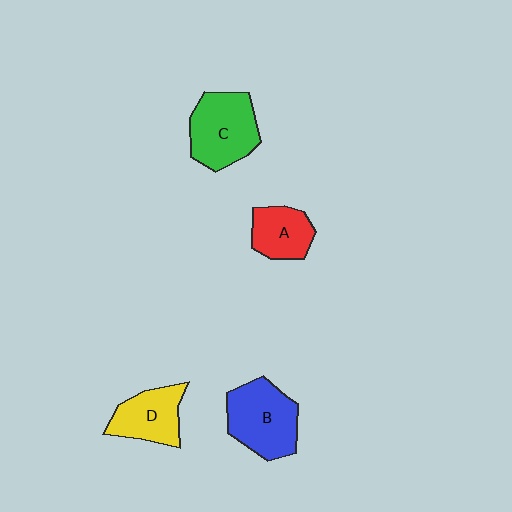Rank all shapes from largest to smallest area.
From largest to smallest: B (blue), C (green), D (yellow), A (red).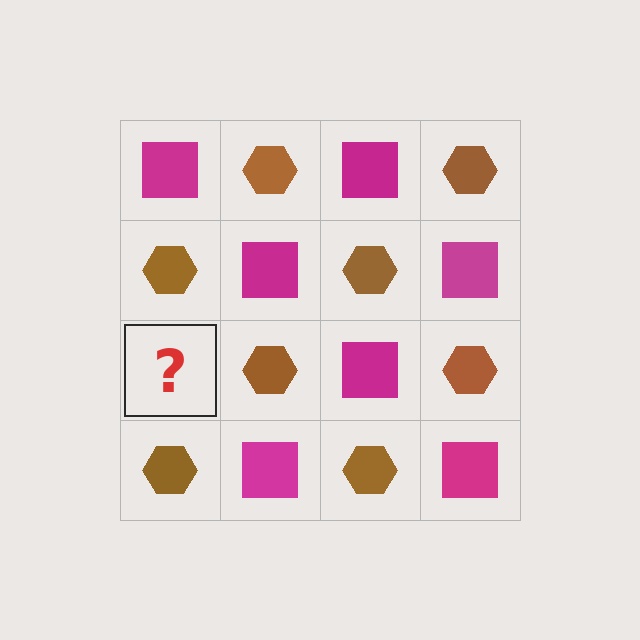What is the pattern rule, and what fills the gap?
The rule is that it alternates magenta square and brown hexagon in a checkerboard pattern. The gap should be filled with a magenta square.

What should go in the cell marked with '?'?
The missing cell should contain a magenta square.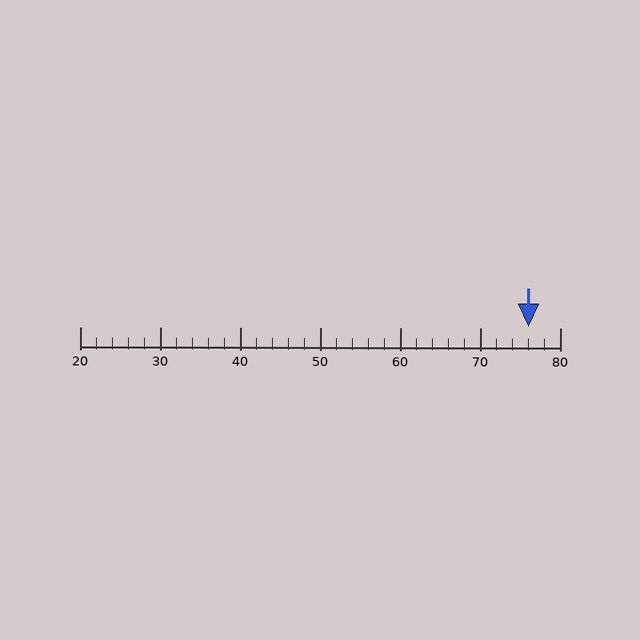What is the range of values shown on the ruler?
The ruler shows values from 20 to 80.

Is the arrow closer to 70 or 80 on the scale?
The arrow is closer to 80.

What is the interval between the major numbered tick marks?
The major tick marks are spaced 10 units apart.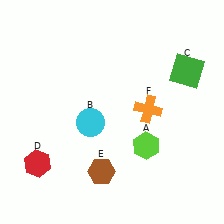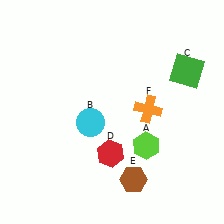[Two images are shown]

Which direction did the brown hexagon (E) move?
The brown hexagon (E) moved right.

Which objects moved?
The objects that moved are: the red hexagon (D), the brown hexagon (E).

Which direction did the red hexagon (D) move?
The red hexagon (D) moved right.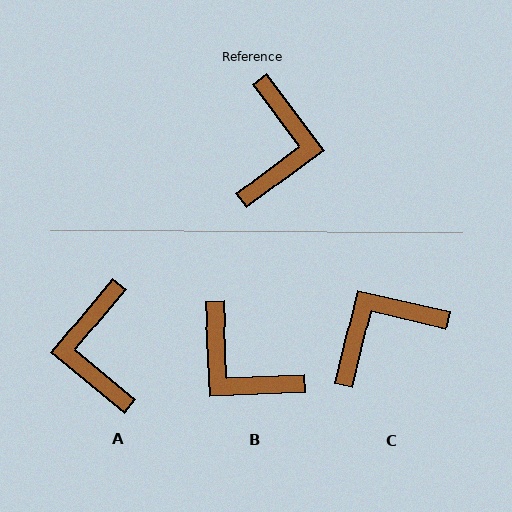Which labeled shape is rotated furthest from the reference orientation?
A, about 166 degrees away.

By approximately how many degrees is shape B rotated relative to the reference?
Approximately 124 degrees clockwise.